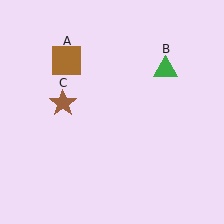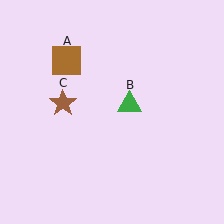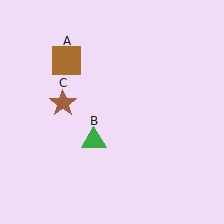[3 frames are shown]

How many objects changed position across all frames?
1 object changed position: green triangle (object B).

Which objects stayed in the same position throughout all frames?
Brown square (object A) and brown star (object C) remained stationary.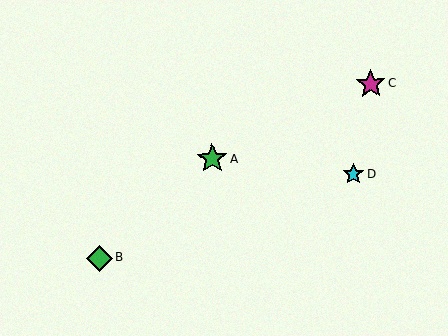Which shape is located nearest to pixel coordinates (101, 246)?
The green diamond (labeled B) at (100, 258) is nearest to that location.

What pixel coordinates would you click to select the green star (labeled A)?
Click at (212, 159) to select the green star A.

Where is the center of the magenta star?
The center of the magenta star is at (371, 84).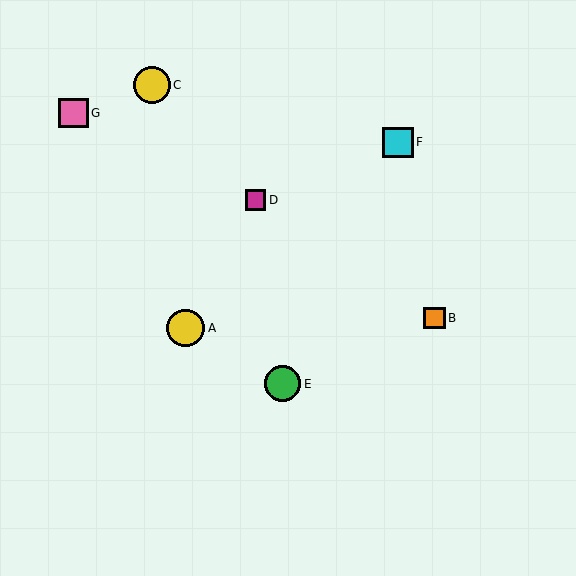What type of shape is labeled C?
Shape C is a yellow circle.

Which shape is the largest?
The yellow circle (labeled A) is the largest.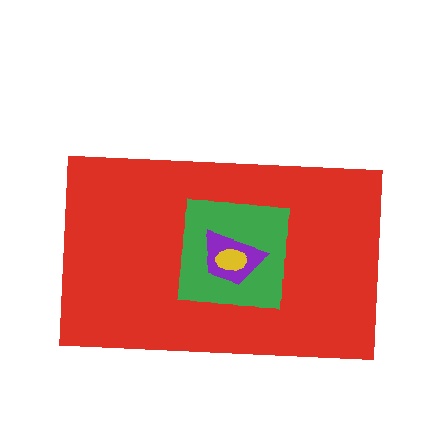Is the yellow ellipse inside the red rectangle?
Yes.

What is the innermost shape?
The yellow ellipse.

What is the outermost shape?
The red rectangle.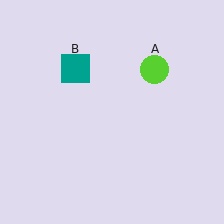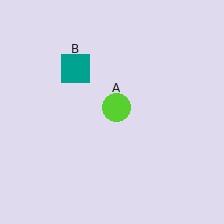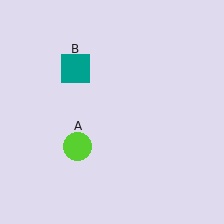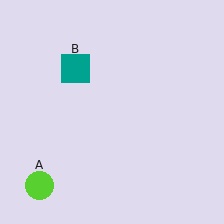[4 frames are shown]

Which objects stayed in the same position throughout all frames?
Teal square (object B) remained stationary.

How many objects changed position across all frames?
1 object changed position: lime circle (object A).